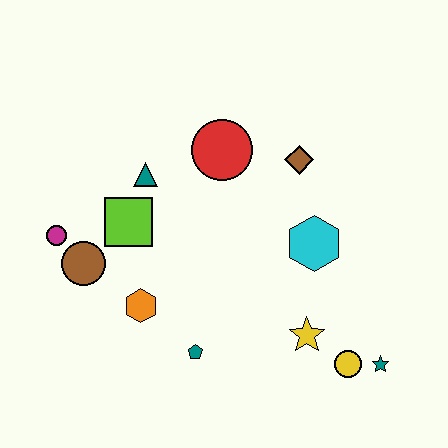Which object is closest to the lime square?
The teal triangle is closest to the lime square.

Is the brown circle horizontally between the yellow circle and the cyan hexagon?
No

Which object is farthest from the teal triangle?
The teal star is farthest from the teal triangle.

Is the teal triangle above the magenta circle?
Yes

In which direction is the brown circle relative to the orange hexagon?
The brown circle is to the left of the orange hexagon.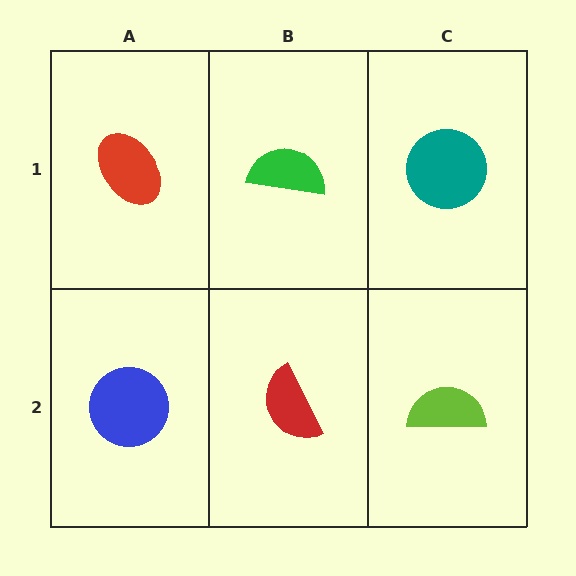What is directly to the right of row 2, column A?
A red semicircle.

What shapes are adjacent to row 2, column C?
A teal circle (row 1, column C), a red semicircle (row 2, column B).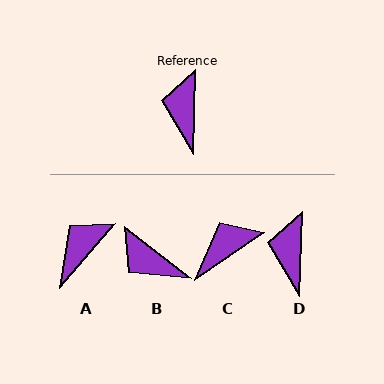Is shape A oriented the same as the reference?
No, it is off by about 39 degrees.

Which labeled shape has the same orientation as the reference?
D.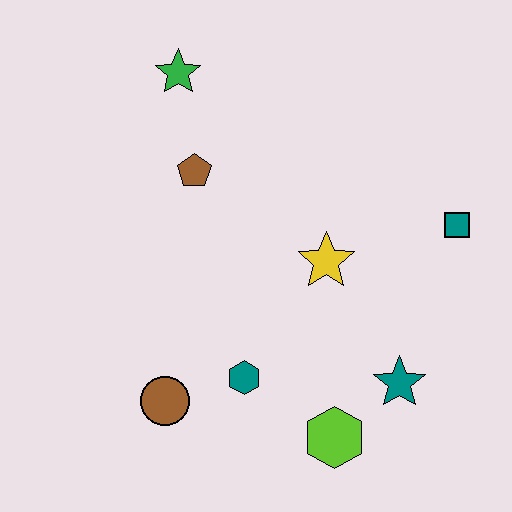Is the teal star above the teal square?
No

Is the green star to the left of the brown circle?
No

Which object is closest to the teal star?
The lime hexagon is closest to the teal star.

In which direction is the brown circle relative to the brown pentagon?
The brown circle is below the brown pentagon.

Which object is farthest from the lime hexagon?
The green star is farthest from the lime hexagon.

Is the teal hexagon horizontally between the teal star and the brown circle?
Yes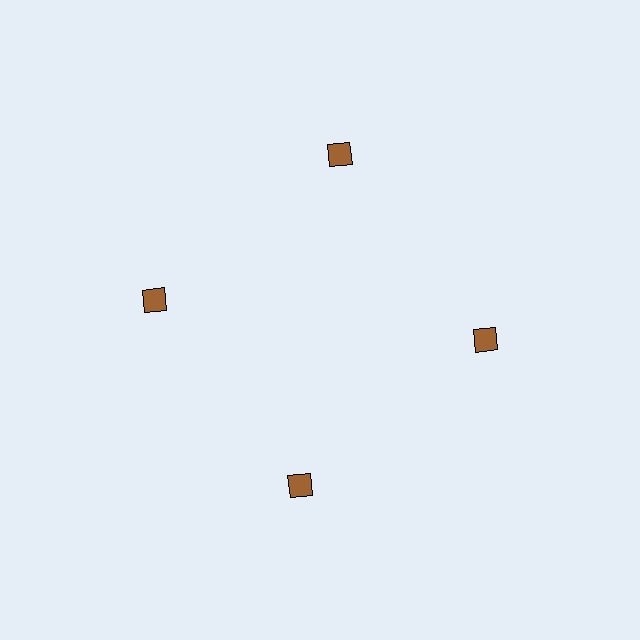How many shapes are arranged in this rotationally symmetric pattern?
There are 4 shapes, arranged in 4 groups of 1.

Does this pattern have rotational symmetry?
Yes, this pattern has 4-fold rotational symmetry. It looks the same after rotating 90 degrees around the center.